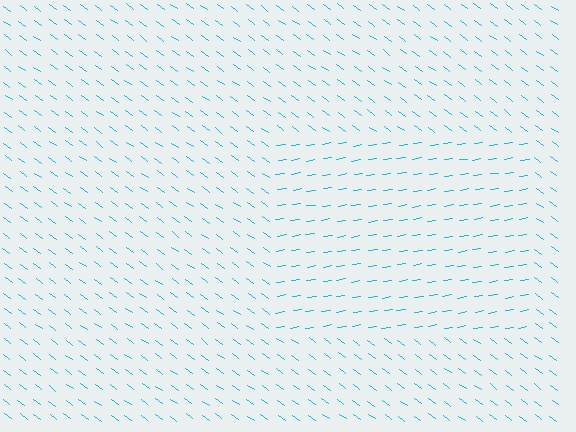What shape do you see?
I see a rectangle.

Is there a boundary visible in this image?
Yes, there is a texture boundary formed by a change in line orientation.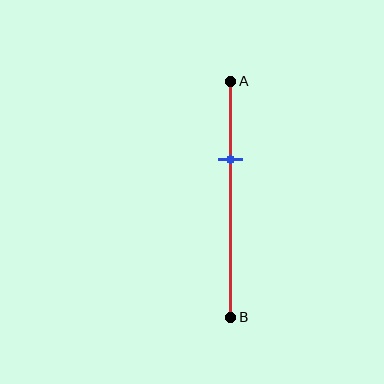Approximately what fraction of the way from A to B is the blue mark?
The blue mark is approximately 35% of the way from A to B.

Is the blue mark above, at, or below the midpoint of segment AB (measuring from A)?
The blue mark is above the midpoint of segment AB.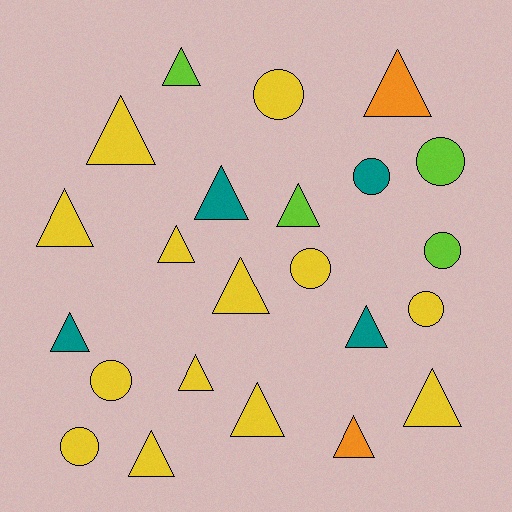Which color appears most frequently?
Yellow, with 13 objects.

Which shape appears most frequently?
Triangle, with 15 objects.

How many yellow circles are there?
There are 5 yellow circles.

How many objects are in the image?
There are 23 objects.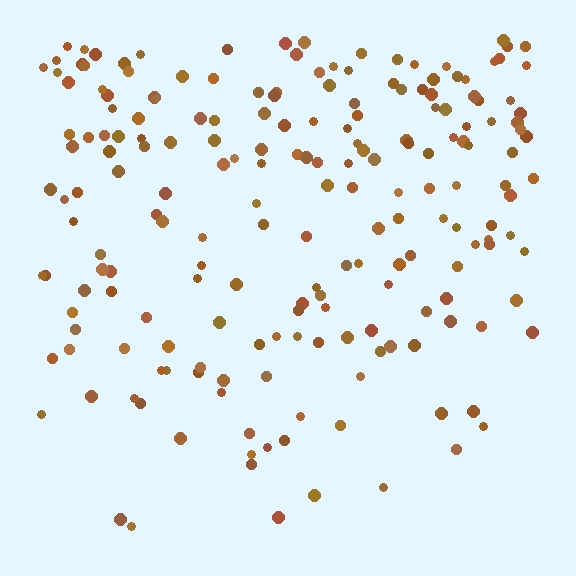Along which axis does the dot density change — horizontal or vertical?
Vertical.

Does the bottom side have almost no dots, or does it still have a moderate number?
Still a moderate number, just noticeably fewer than the top.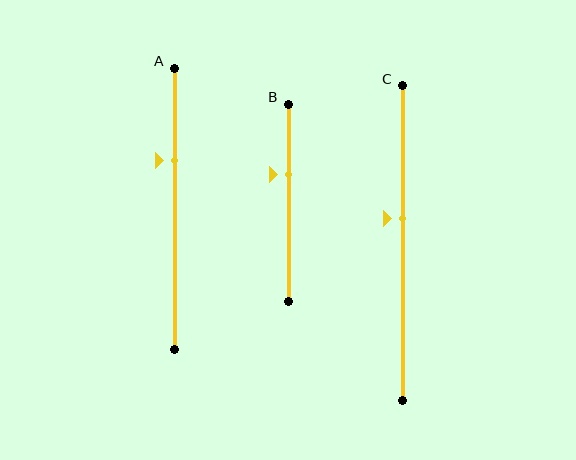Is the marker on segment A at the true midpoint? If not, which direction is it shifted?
No, the marker on segment A is shifted upward by about 17% of the segment length.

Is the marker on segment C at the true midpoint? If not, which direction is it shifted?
No, the marker on segment C is shifted upward by about 8% of the segment length.